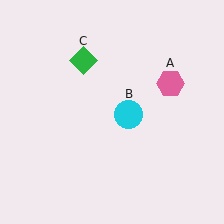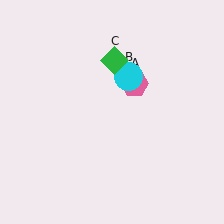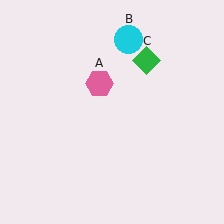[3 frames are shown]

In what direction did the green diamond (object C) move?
The green diamond (object C) moved right.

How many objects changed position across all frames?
3 objects changed position: pink hexagon (object A), cyan circle (object B), green diamond (object C).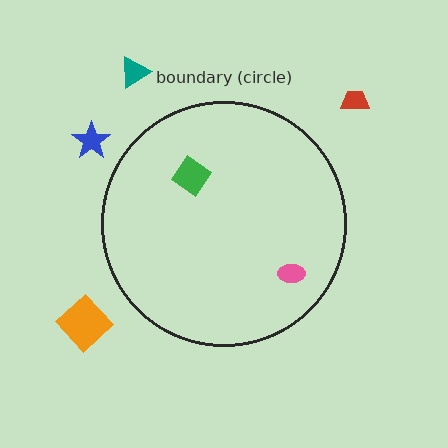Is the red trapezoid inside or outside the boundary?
Outside.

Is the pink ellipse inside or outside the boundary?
Inside.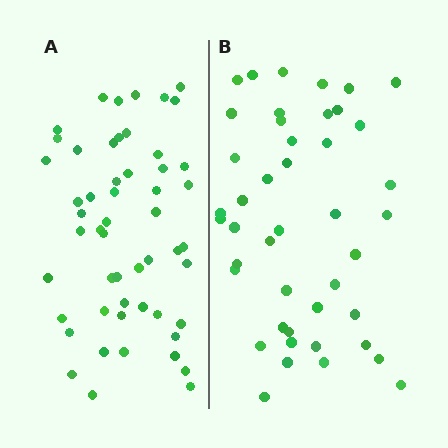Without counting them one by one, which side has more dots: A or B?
Region A (the left region) has more dots.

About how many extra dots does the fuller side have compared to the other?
Region A has roughly 8 or so more dots than region B.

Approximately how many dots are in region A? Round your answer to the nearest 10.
About 50 dots. (The exact count is 53, which rounds to 50.)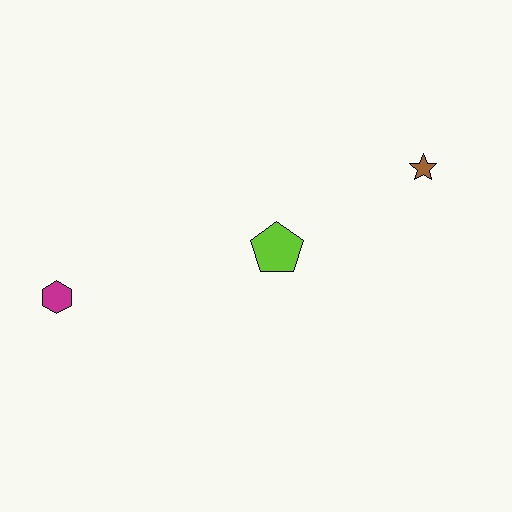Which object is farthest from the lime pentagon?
The magenta hexagon is farthest from the lime pentagon.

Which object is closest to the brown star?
The lime pentagon is closest to the brown star.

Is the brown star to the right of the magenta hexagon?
Yes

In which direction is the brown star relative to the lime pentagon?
The brown star is to the right of the lime pentagon.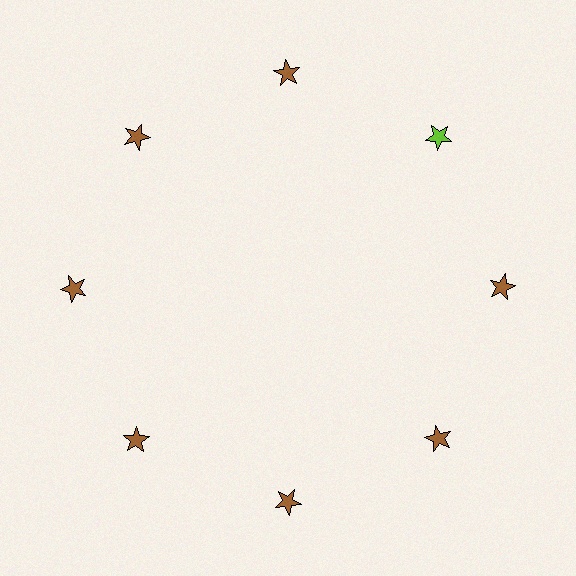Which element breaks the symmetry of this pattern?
The lime star at roughly the 2 o'clock position breaks the symmetry. All other shapes are brown stars.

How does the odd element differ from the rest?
It has a different color: lime instead of brown.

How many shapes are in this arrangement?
There are 8 shapes arranged in a ring pattern.